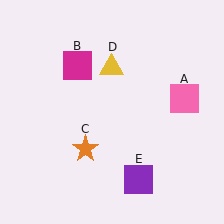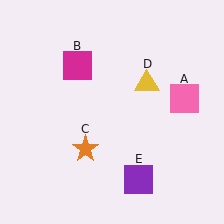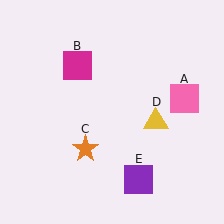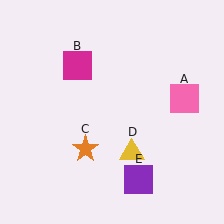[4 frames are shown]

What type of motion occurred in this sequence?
The yellow triangle (object D) rotated clockwise around the center of the scene.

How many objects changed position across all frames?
1 object changed position: yellow triangle (object D).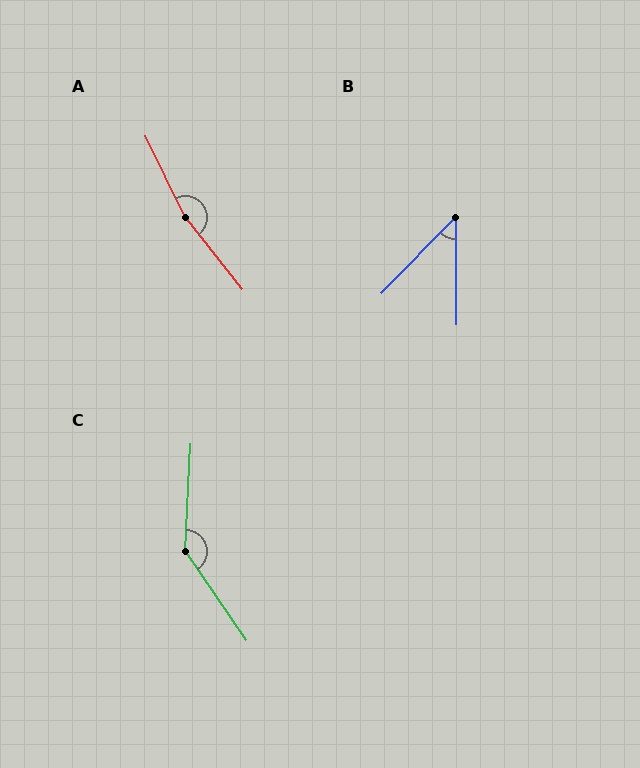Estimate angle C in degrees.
Approximately 143 degrees.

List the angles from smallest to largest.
B (44°), C (143°), A (168°).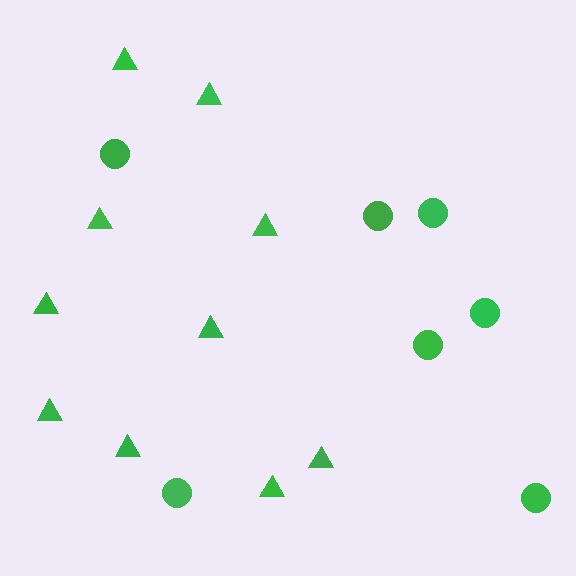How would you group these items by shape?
There are 2 groups: one group of circles (7) and one group of triangles (10).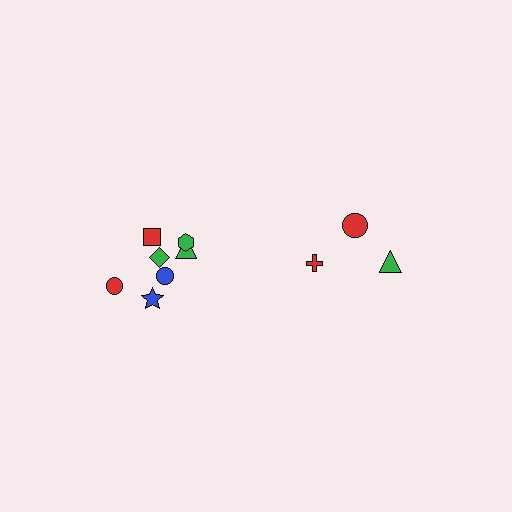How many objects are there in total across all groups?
There are 10 objects.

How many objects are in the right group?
There are 3 objects.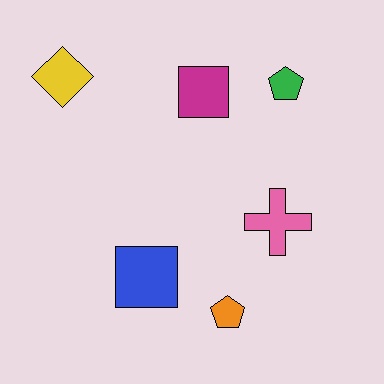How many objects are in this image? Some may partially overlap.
There are 6 objects.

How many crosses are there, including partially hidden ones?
There is 1 cross.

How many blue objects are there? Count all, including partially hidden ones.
There is 1 blue object.